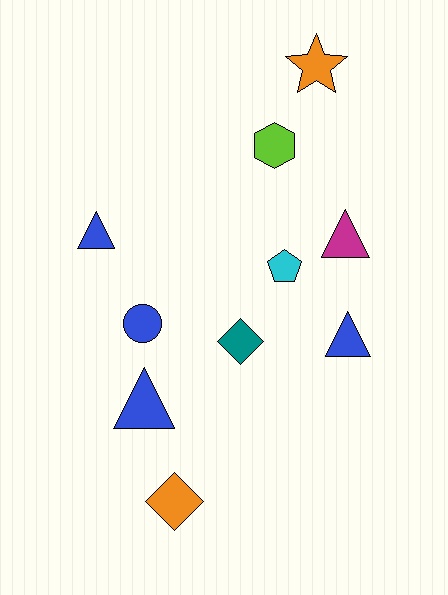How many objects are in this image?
There are 10 objects.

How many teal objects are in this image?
There is 1 teal object.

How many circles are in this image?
There is 1 circle.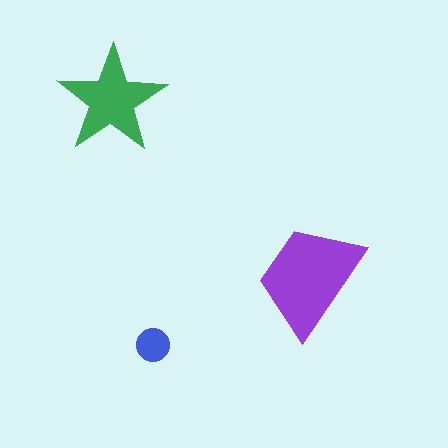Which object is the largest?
The purple trapezoid.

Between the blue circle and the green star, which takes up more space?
The green star.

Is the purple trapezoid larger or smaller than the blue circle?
Larger.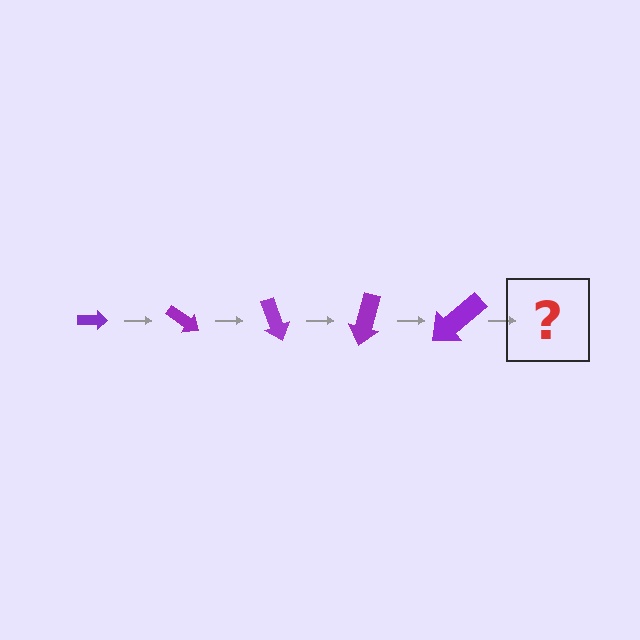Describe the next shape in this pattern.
It should be an arrow, larger than the previous one and rotated 175 degrees from the start.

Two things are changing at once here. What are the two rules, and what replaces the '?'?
The two rules are that the arrow grows larger each step and it rotates 35 degrees each step. The '?' should be an arrow, larger than the previous one and rotated 175 degrees from the start.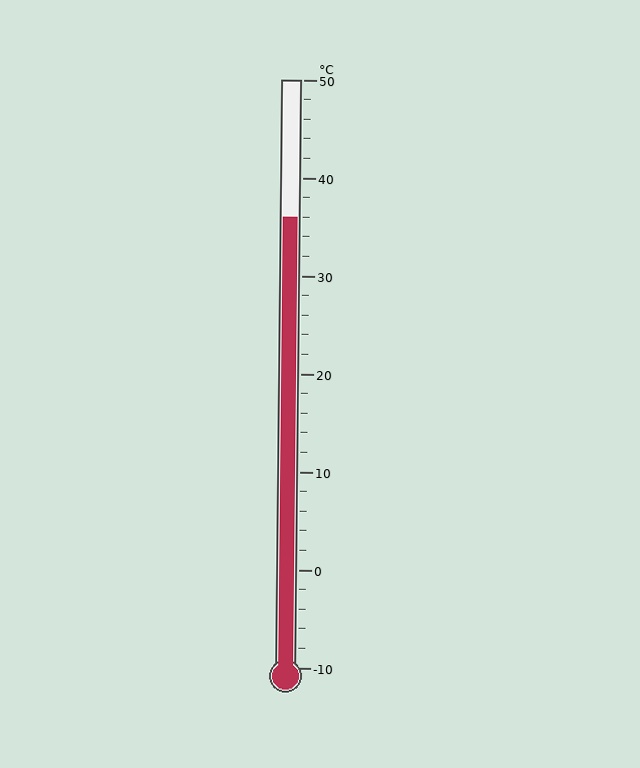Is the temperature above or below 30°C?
The temperature is above 30°C.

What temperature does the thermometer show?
The thermometer shows approximately 36°C.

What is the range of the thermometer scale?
The thermometer scale ranges from -10°C to 50°C.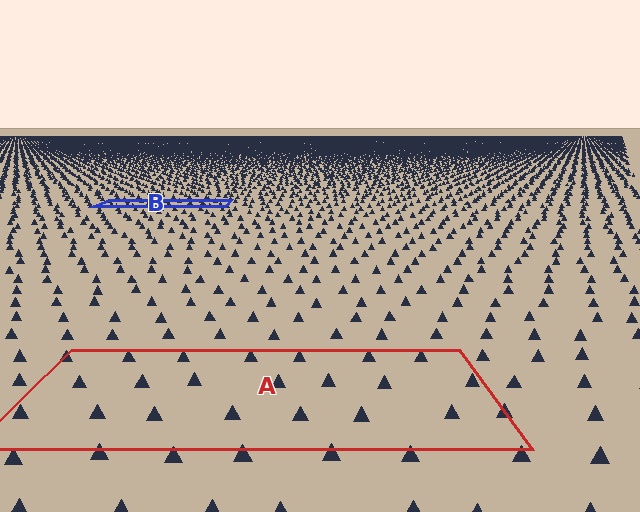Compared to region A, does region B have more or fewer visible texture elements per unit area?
Region B has more texture elements per unit area — they are packed more densely because it is farther away.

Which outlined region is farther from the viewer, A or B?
Region B is farther from the viewer — the texture elements inside it appear smaller and more densely packed.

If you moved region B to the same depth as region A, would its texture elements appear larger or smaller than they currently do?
They would appear larger. At a closer depth, the same texture elements are projected at a bigger on-screen size.